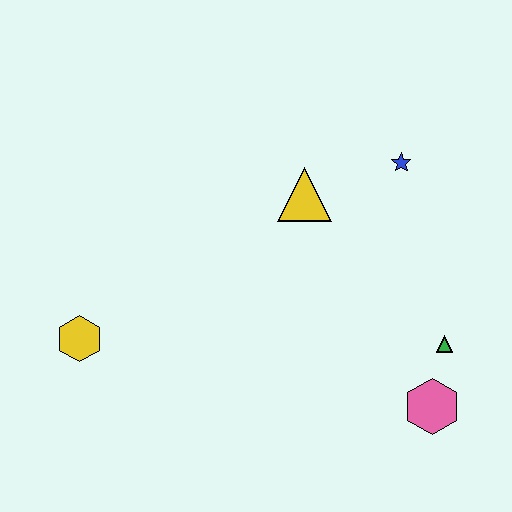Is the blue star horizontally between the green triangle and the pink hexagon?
No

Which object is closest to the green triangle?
The pink hexagon is closest to the green triangle.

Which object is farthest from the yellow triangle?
The yellow hexagon is farthest from the yellow triangle.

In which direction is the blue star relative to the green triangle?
The blue star is above the green triangle.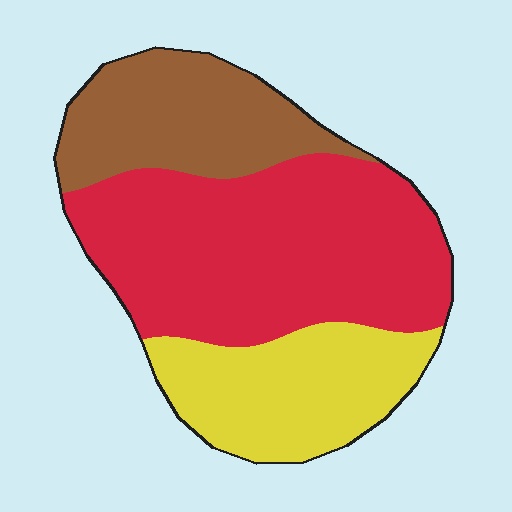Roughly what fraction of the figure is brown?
Brown covers about 25% of the figure.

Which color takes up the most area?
Red, at roughly 50%.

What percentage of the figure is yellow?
Yellow covers roughly 25% of the figure.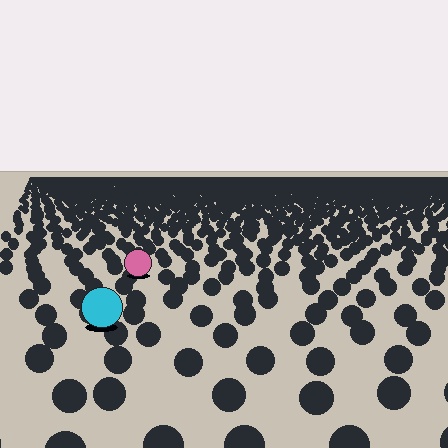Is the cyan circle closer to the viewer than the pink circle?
Yes. The cyan circle is closer — you can tell from the texture gradient: the ground texture is coarser near it.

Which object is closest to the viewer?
The cyan circle is closest. The texture marks near it are larger and more spread out.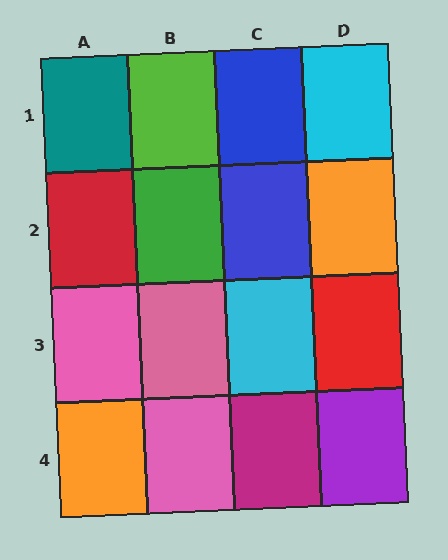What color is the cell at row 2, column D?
Orange.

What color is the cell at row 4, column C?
Magenta.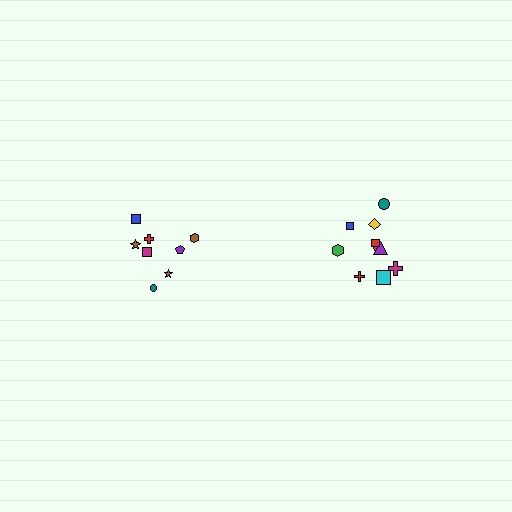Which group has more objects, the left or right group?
The right group.